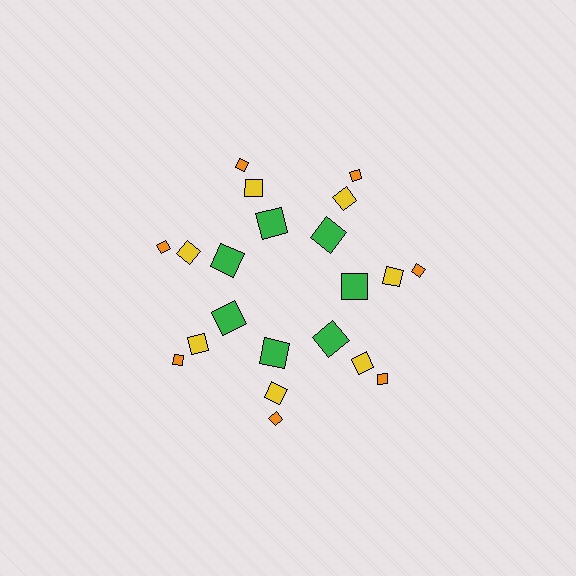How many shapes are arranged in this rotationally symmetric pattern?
There are 21 shapes, arranged in 7 groups of 3.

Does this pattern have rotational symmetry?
Yes, this pattern has 7-fold rotational symmetry. It looks the same after rotating 51 degrees around the center.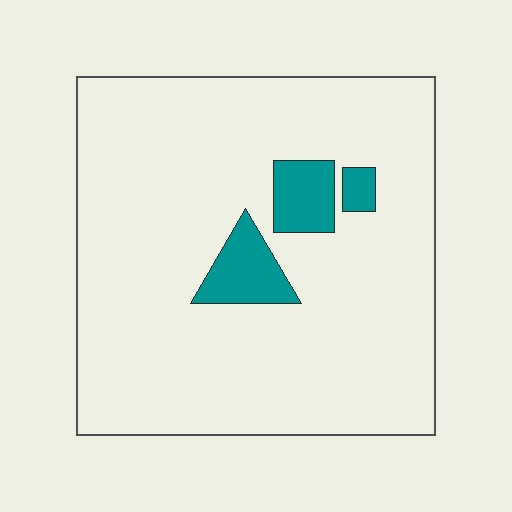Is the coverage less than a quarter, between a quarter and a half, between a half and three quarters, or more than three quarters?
Less than a quarter.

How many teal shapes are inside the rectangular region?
3.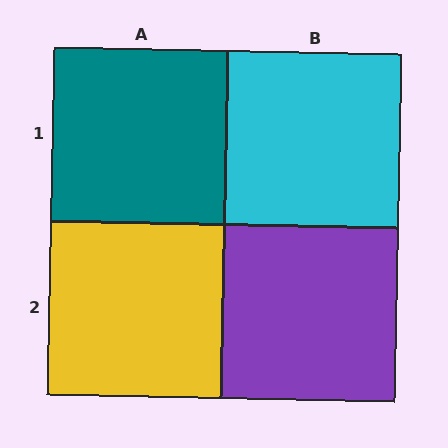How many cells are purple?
1 cell is purple.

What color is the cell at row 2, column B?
Purple.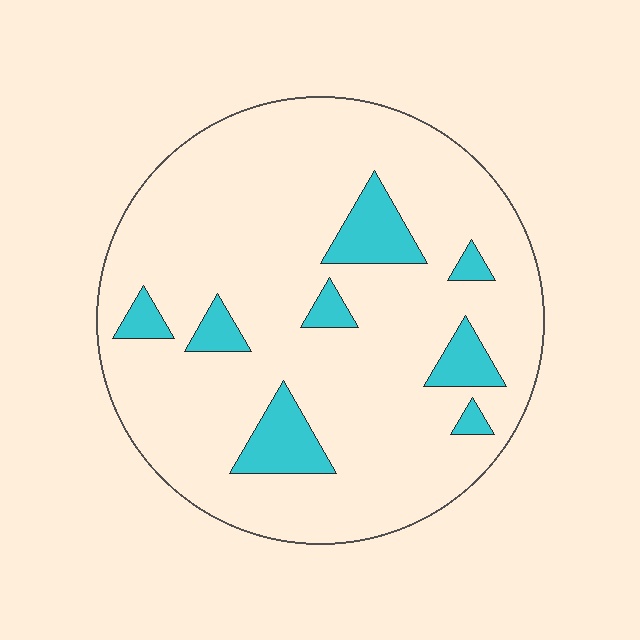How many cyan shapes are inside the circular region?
8.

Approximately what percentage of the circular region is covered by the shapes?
Approximately 15%.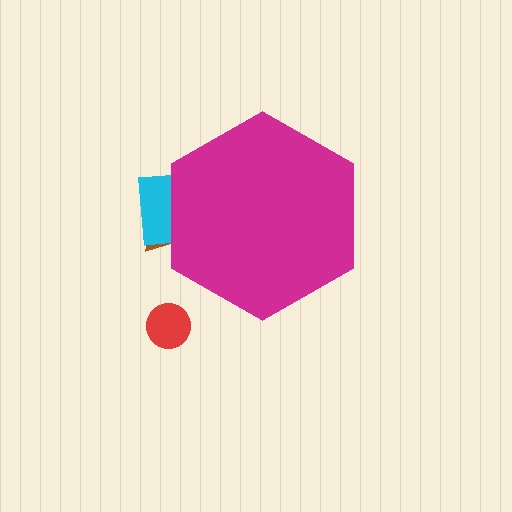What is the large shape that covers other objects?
A magenta hexagon.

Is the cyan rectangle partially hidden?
Yes, the cyan rectangle is partially hidden behind the magenta hexagon.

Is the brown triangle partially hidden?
Yes, the brown triangle is partially hidden behind the magenta hexagon.